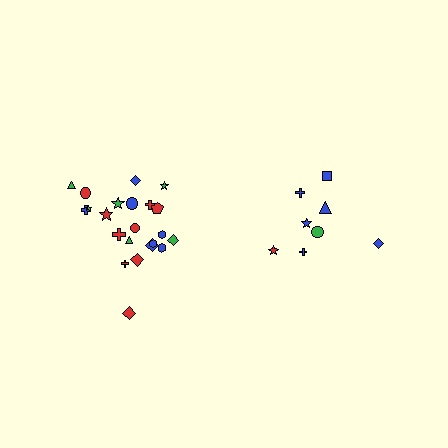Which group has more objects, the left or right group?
The left group.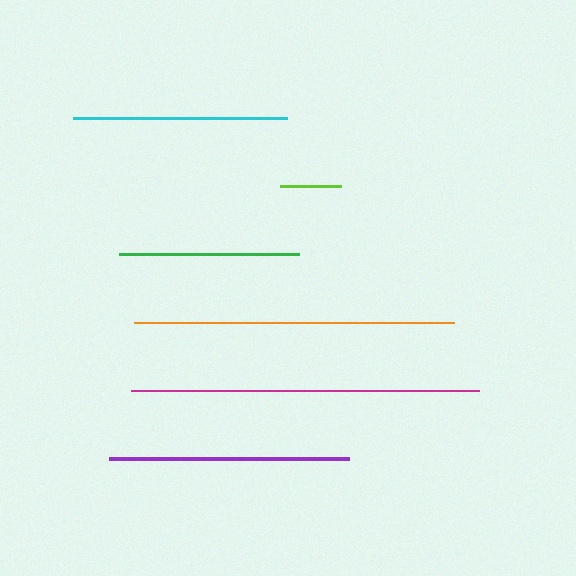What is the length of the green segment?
The green segment is approximately 180 pixels long.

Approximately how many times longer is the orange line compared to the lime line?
The orange line is approximately 5.3 times the length of the lime line.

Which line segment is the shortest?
The lime line is the shortest at approximately 60 pixels.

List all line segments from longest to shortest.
From longest to shortest: magenta, orange, purple, cyan, green, lime.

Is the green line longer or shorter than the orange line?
The orange line is longer than the green line.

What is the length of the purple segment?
The purple segment is approximately 240 pixels long.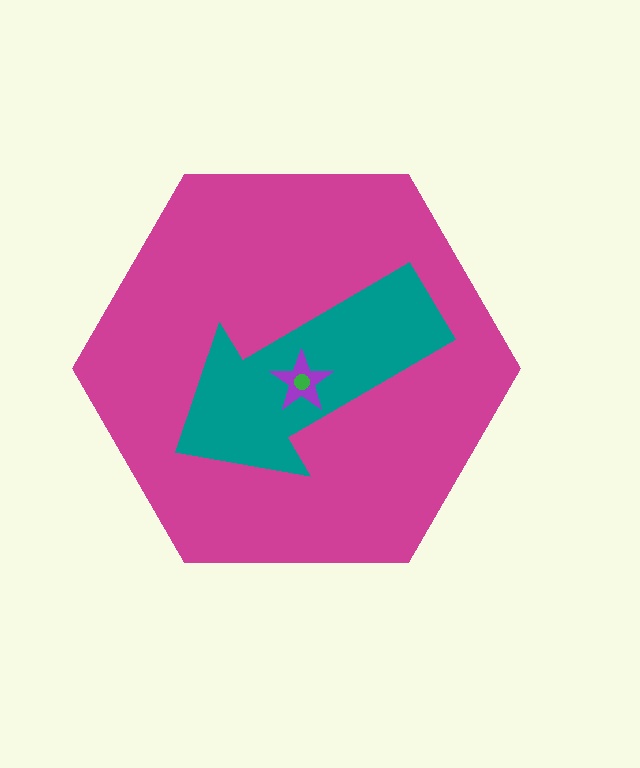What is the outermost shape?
The magenta hexagon.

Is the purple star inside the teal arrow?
Yes.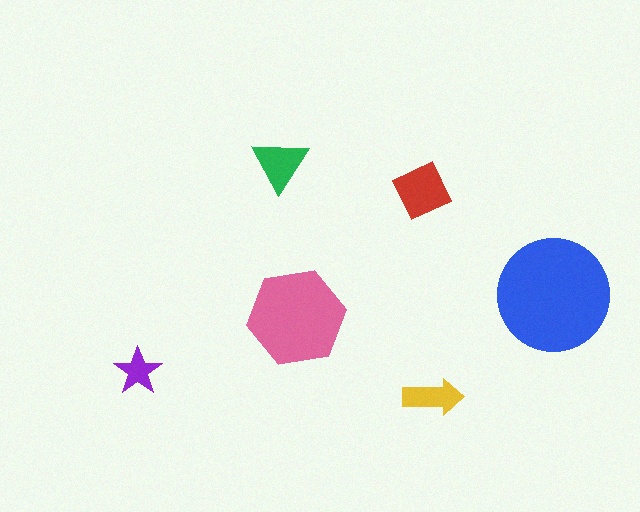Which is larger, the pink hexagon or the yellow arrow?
The pink hexagon.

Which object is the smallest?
The purple star.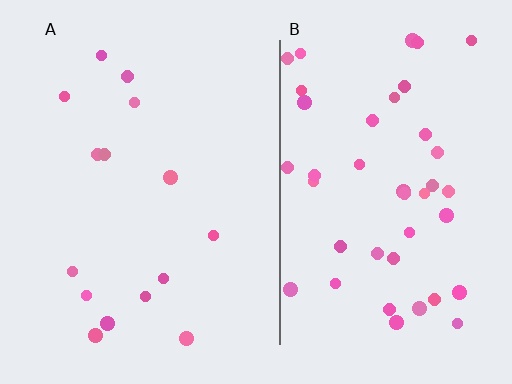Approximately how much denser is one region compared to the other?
Approximately 2.8× — region B over region A.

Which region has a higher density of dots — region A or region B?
B (the right).